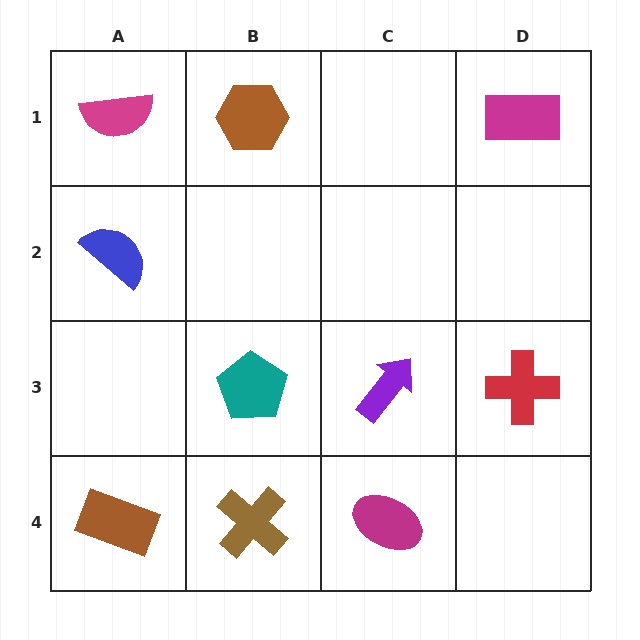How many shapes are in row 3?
3 shapes.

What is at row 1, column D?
A magenta rectangle.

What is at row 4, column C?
A magenta ellipse.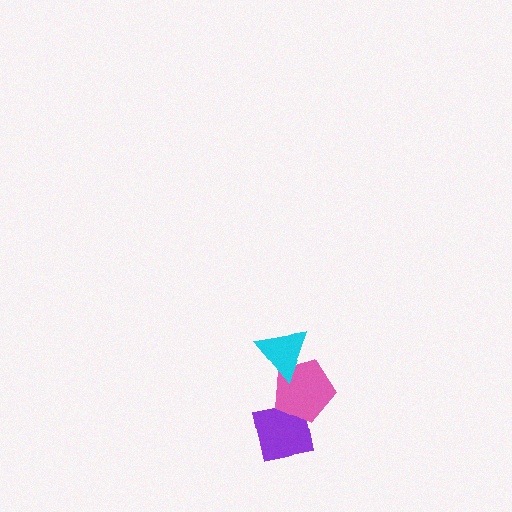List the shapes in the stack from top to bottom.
From top to bottom: the cyan triangle, the pink pentagon, the purple square.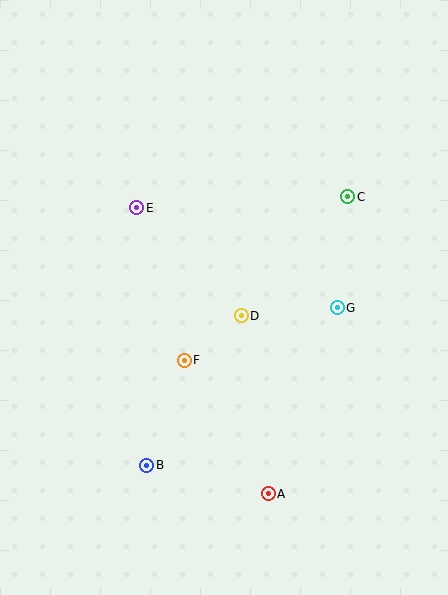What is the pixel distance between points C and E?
The distance between C and E is 211 pixels.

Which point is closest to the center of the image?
Point D at (241, 316) is closest to the center.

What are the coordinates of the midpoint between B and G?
The midpoint between B and G is at (242, 386).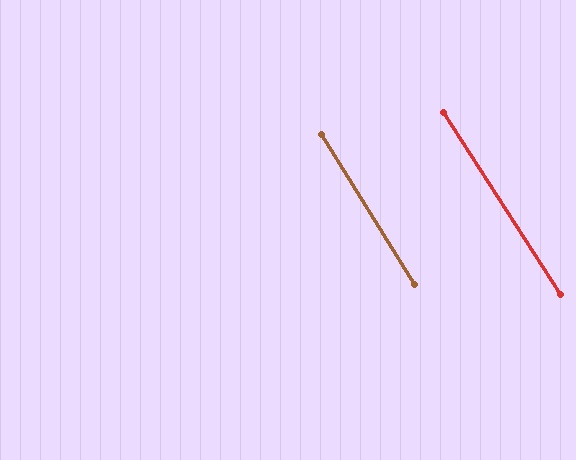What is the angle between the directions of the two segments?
Approximately 1 degree.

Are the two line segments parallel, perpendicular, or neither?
Parallel — their directions differ by only 0.7°.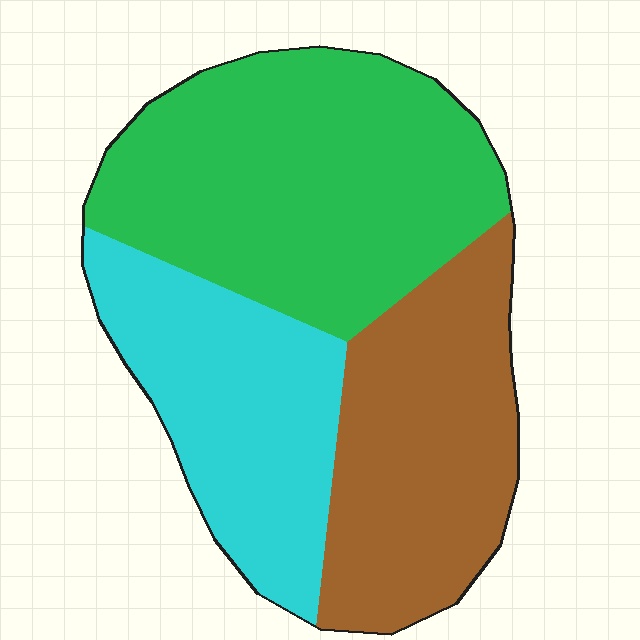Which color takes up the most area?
Green, at roughly 45%.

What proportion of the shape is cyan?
Cyan takes up about one quarter (1/4) of the shape.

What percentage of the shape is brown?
Brown covers about 30% of the shape.